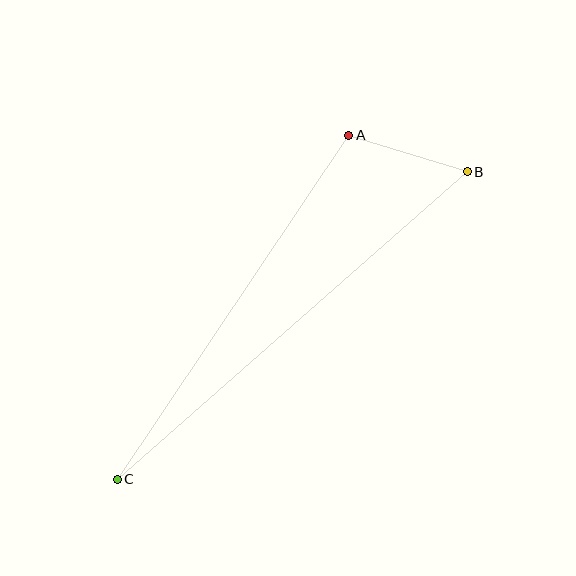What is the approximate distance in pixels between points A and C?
The distance between A and C is approximately 415 pixels.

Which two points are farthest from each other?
Points B and C are farthest from each other.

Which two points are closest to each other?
Points A and B are closest to each other.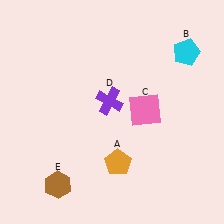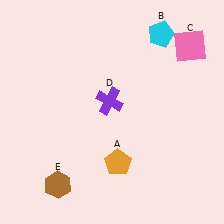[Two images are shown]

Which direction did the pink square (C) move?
The pink square (C) moved up.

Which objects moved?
The objects that moved are: the cyan pentagon (B), the pink square (C).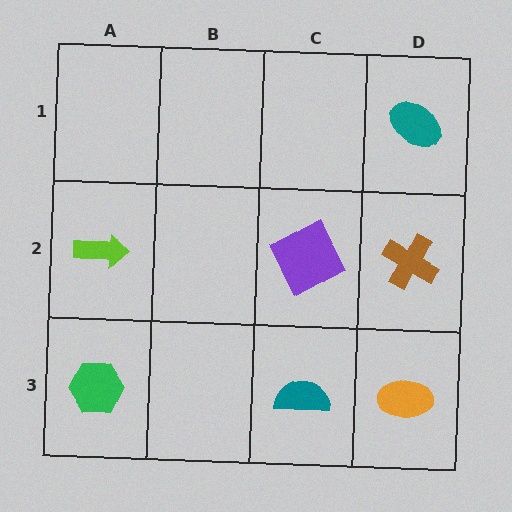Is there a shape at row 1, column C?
No, that cell is empty.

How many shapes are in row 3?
3 shapes.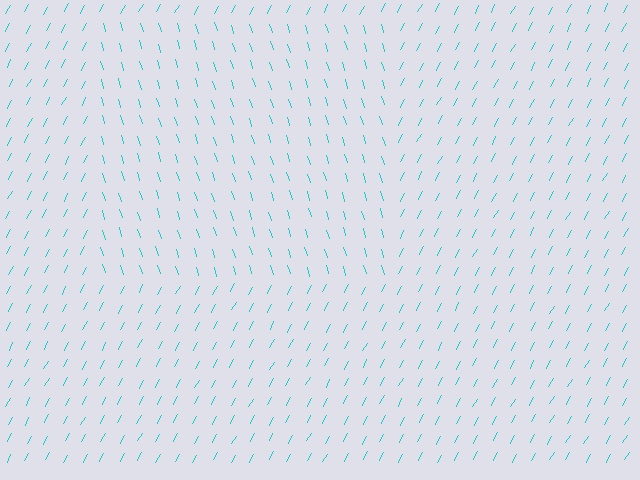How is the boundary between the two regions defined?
The boundary is defined purely by a change in line orientation (approximately 45 degrees difference). All lines are the same color and thickness.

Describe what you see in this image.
The image is filled with small cyan line segments. A rectangle region in the image has lines oriented differently from the surrounding lines, creating a visible texture boundary.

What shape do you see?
I see a rectangle.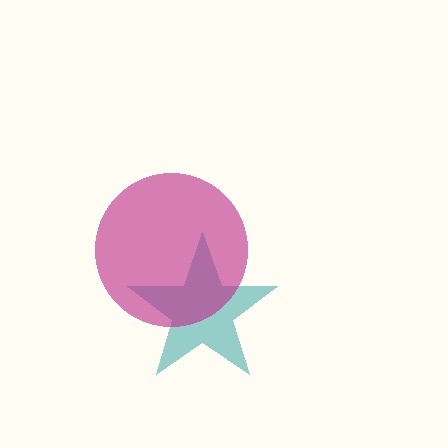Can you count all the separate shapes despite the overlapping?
Yes, there are 2 separate shapes.